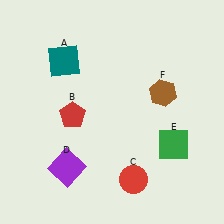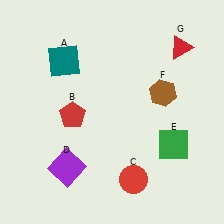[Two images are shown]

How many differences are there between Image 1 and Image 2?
There is 1 difference between the two images.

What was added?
A red triangle (G) was added in Image 2.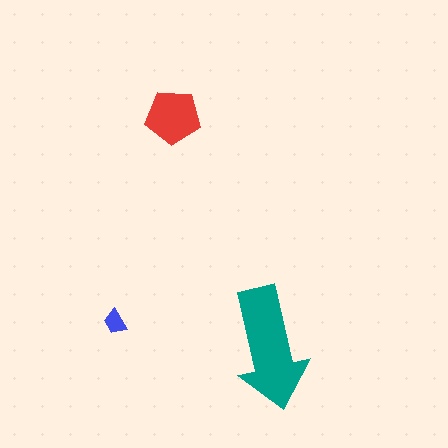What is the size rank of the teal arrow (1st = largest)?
1st.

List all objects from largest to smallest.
The teal arrow, the red pentagon, the blue trapezoid.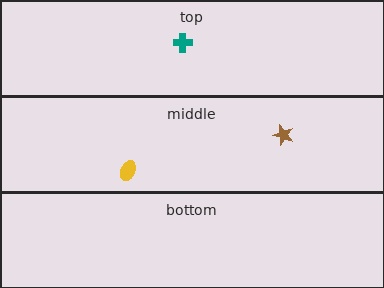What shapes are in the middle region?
The yellow ellipse, the brown star.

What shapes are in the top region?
The teal cross.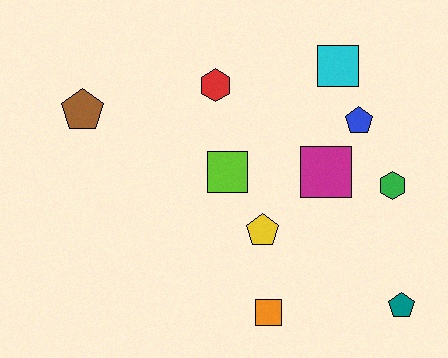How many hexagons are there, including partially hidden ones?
There are 2 hexagons.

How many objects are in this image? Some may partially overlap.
There are 10 objects.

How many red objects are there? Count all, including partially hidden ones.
There is 1 red object.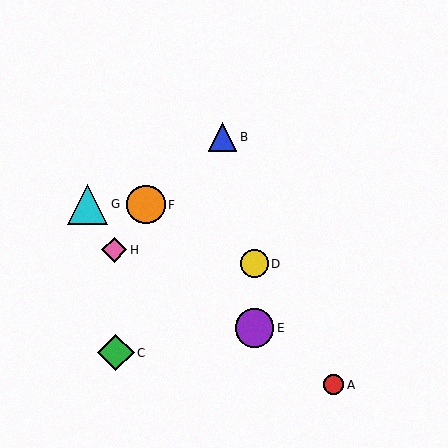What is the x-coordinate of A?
Object A is at x≈334.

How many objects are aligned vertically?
2 objects (D, E) are aligned vertically.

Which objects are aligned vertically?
Objects D, E are aligned vertically.